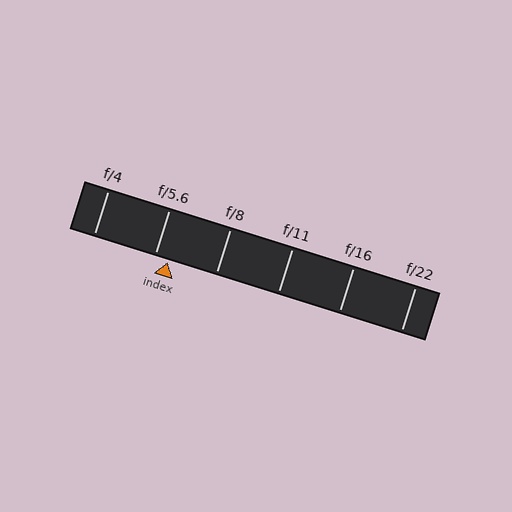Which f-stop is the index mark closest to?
The index mark is closest to f/5.6.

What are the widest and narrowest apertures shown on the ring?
The widest aperture shown is f/4 and the narrowest is f/22.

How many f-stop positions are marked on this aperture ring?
There are 6 f-stop positions marked.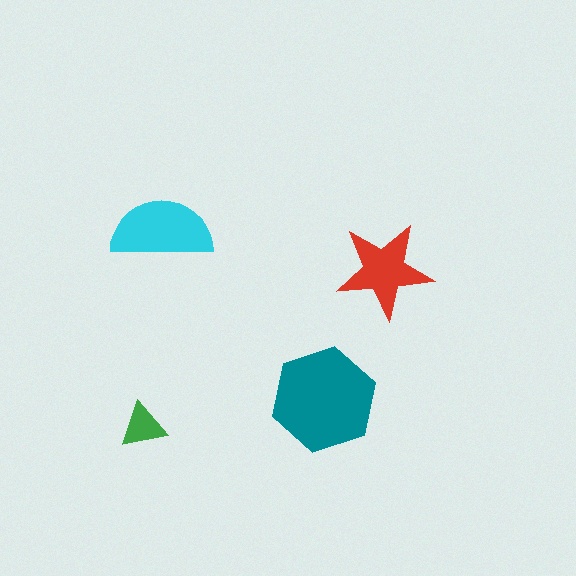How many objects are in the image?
There are 4 objects in the image.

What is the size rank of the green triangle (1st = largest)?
4th.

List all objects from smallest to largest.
The green triangle, the red star, the cyan semicircle, the teal hexagon.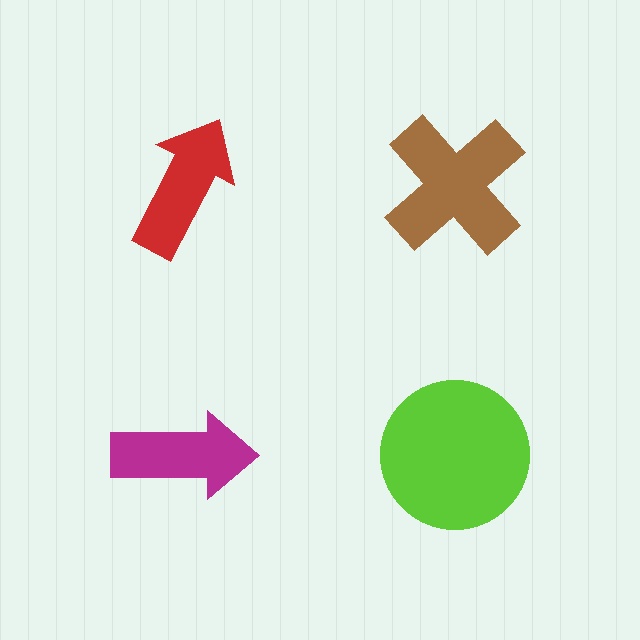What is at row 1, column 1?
A red arrow.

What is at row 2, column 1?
A magenta arrow.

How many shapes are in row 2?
2 shapes.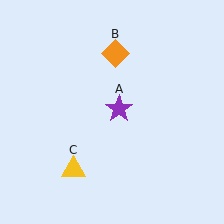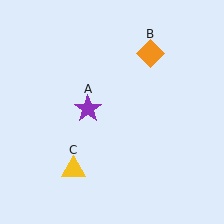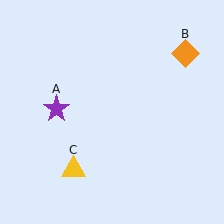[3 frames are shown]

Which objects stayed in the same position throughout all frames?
Yellow triangle (object C) remained stationary.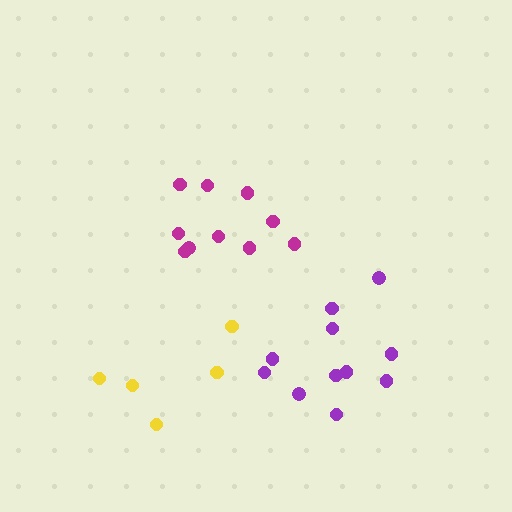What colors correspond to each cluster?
The clusters are colored: yellow, purple, magenta.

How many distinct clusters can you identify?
There are 3 distinct clusters.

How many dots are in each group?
Group 1: 5 dots, Group 2: 11 dots, Group 3: 10 dots (26 total).